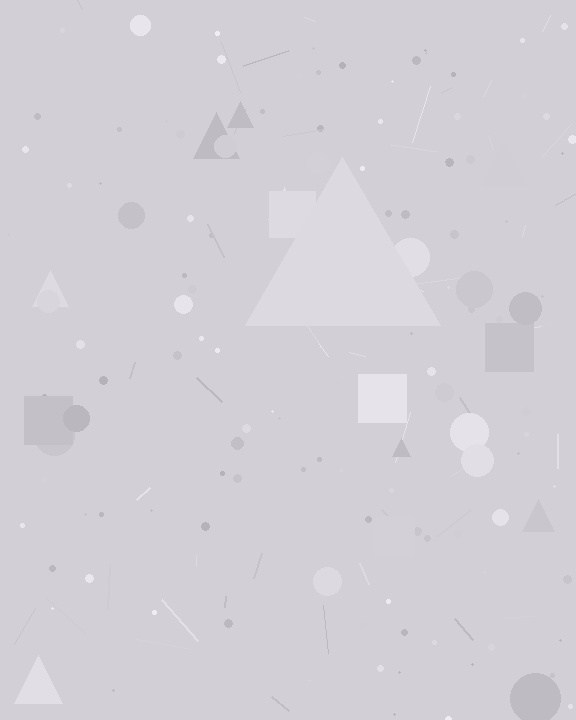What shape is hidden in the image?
A triangle is hidden in the image.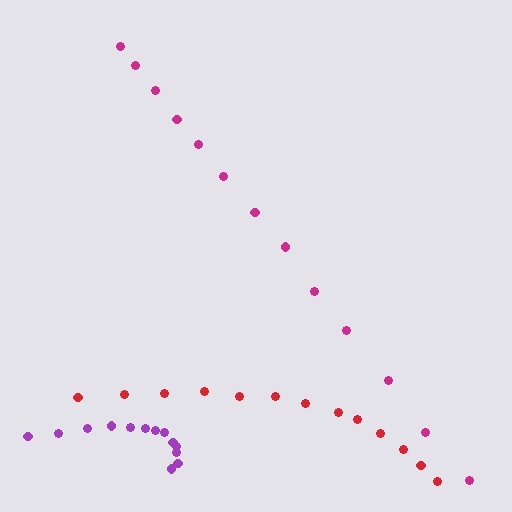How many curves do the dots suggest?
There are 3 distinct paths.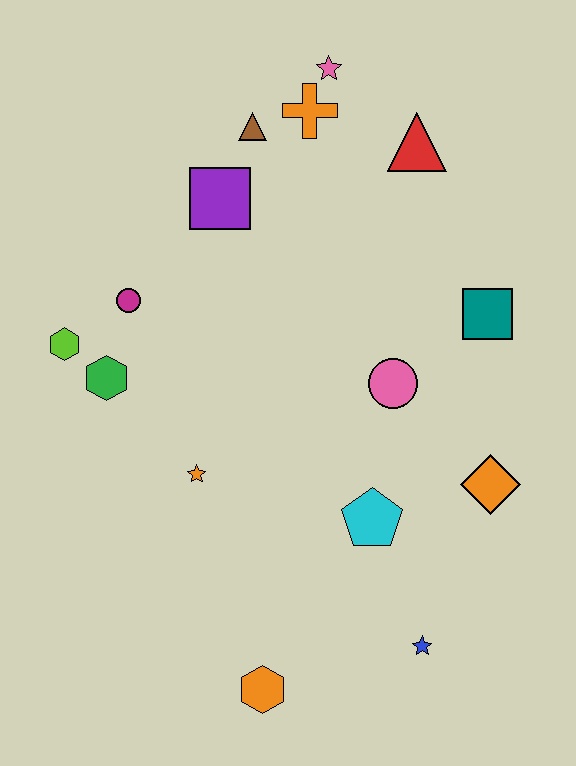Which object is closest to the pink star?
The orange cross is closest to the pink star.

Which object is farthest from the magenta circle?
The blue star is farthest from the magenta circle.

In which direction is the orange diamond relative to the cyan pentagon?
The orange diamond is to the right of the cyan pentagon.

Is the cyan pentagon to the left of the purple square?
No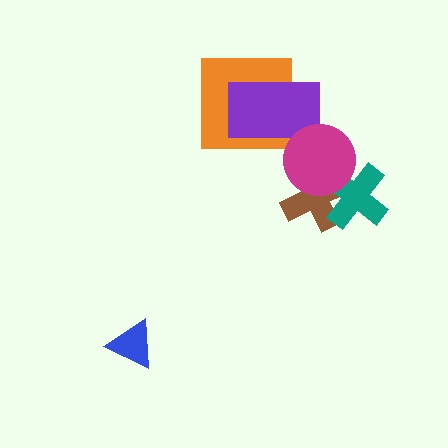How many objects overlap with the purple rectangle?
2 objects overlap with the purple rectangle.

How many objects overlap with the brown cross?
2 objects overlap with the brown cross.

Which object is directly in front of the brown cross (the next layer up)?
The teal cross is directly in front of the brown cross.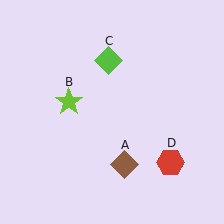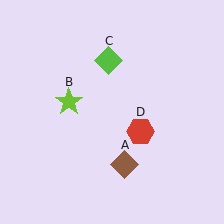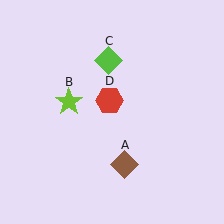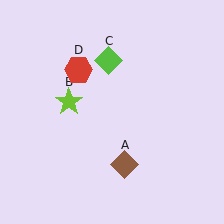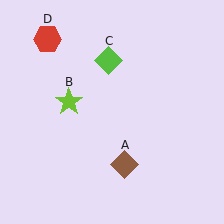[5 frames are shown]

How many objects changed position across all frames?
1 object changed position: red hexagon (object D).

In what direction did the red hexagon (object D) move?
The red hexagon (object D) moved up and to the left.